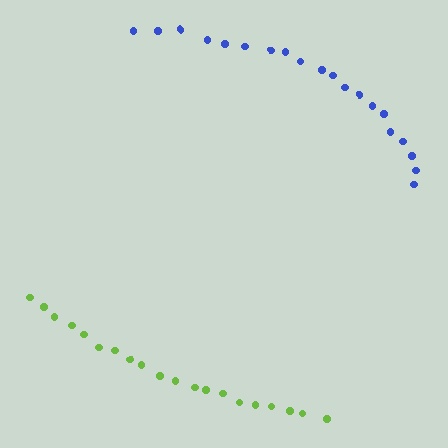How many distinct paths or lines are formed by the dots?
There are 2 distinct paths.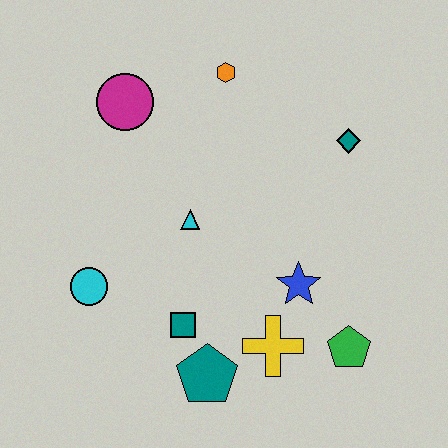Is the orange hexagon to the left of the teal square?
No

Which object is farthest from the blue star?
The magenta circle is farthest from the blue star.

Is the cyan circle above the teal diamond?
No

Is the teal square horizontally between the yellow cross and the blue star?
No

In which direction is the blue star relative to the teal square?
The blue star is to the right of the teal square.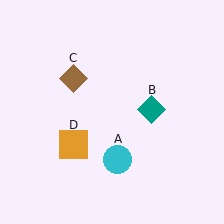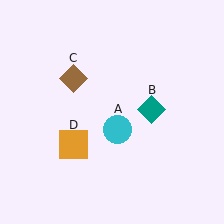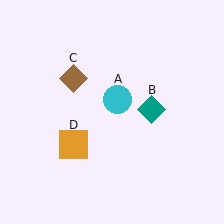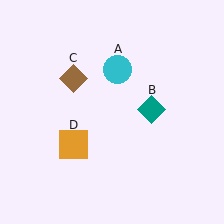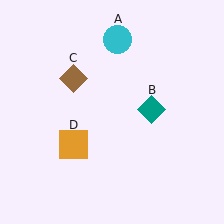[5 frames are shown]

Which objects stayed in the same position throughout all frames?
Teal diamond (object B) and brown diamond (object C) and orange square (object D) remained stationary.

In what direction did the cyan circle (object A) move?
The cyan circle (object A) moved up.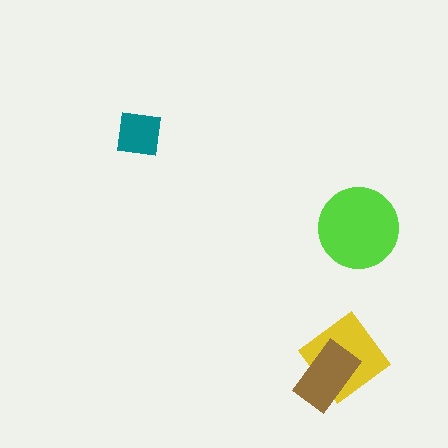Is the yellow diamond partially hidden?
Yes, it is partially covered by another shape.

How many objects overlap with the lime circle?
0 objects overlap with the lime circle.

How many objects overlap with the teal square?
0 objects overlap with the teal square.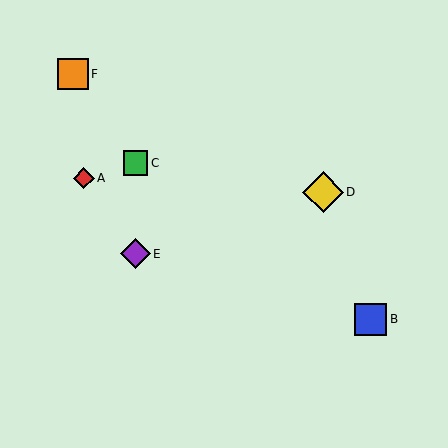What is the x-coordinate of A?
Object A is at x≈84.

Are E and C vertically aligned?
Yes, both are at x≈135.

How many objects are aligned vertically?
2 objects (C, E) are aligned vertically.